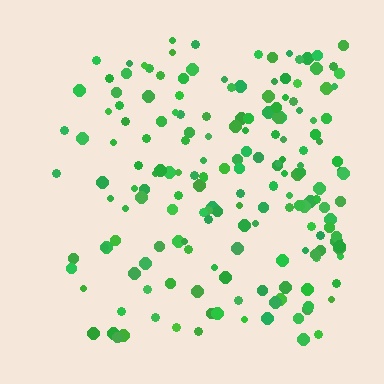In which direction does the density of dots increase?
From left to right, with the right side densest.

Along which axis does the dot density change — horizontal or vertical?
Horizontal.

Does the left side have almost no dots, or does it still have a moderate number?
Still a moderate number, just noticeably fewer than the right.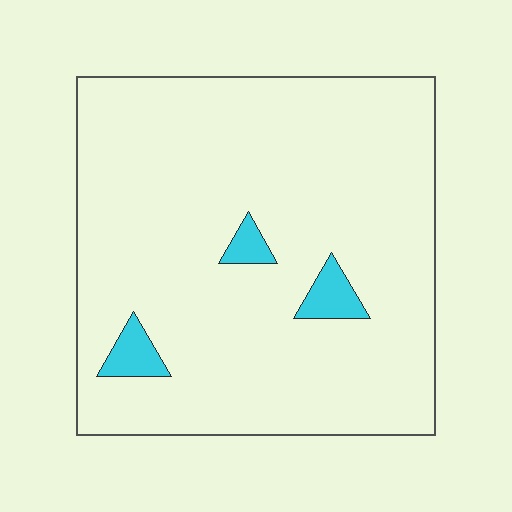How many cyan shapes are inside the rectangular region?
3.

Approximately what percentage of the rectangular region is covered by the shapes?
Approximately 5%.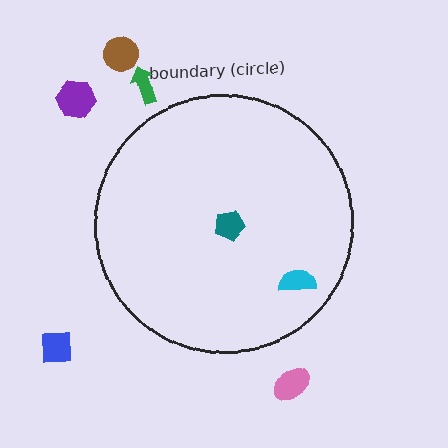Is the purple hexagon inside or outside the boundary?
Outside.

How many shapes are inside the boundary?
2 inside, 5 outside.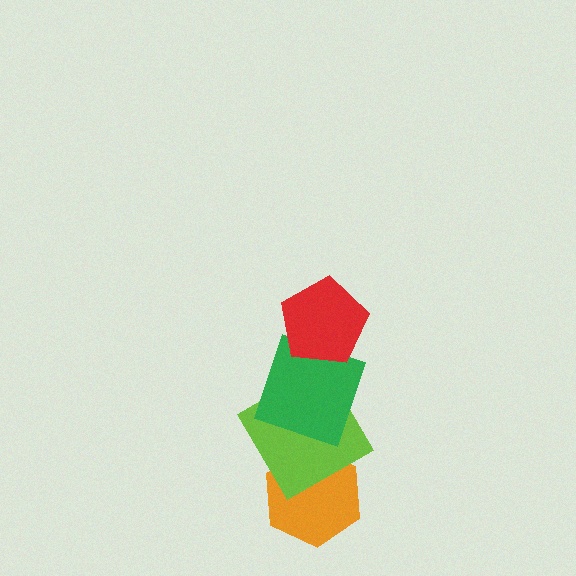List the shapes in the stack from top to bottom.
From top to bottom: the red pentagon, the green square, the lime diamond, the orange hexagon.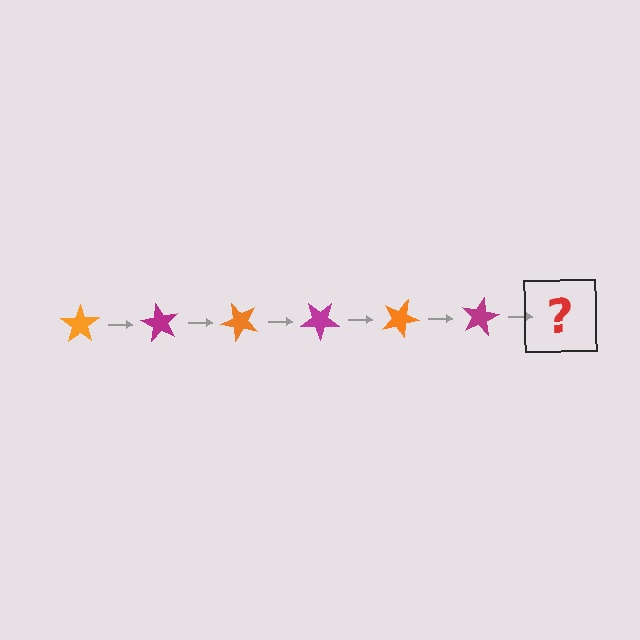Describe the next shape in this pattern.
It should be an orange star, rotated 360 degrees from the start.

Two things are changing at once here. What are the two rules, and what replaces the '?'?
The two rules are that it rotates 60 degrees each step and the color cycles through orange and magenta. The '?' should be an orange star, rotated 360 degrees from the start.